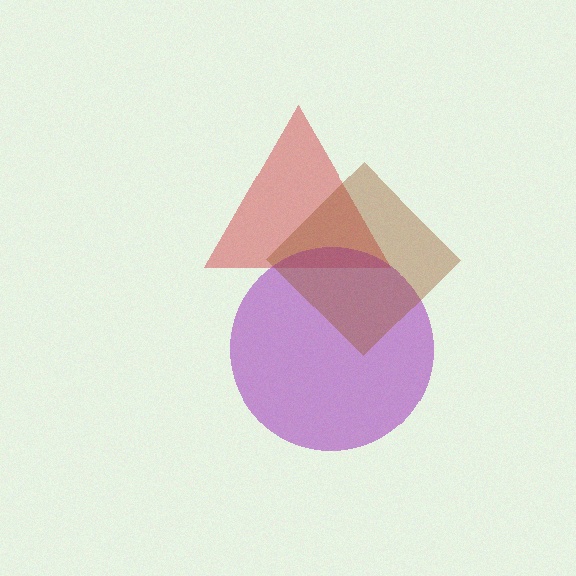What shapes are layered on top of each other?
The layered shapes are: a red triangle, a purple circle, a brown diamond.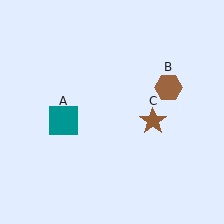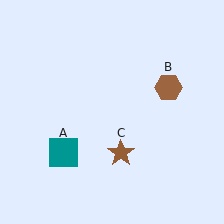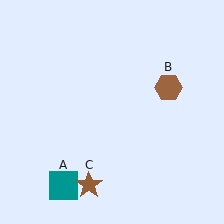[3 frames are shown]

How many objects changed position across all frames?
2 objects changed position: teal square (object A), brown star (object C).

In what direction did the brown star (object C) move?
The brown star (object C) moved down and to the left.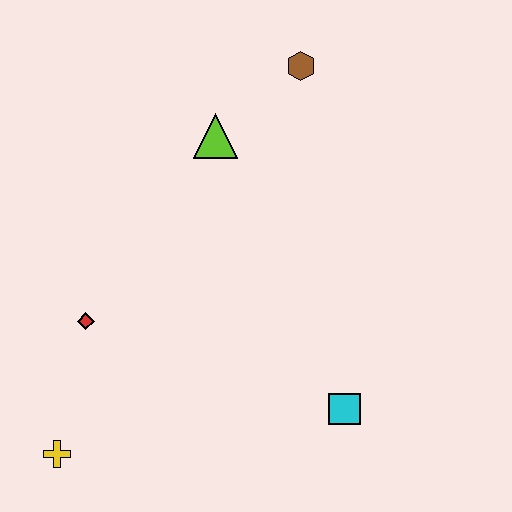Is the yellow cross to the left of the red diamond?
Yes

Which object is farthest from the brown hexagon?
The yellow cross is farthest from the brown hexagon.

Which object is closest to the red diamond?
The yellow cross is closest to the red diamond.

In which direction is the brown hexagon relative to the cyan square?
The brown hexagon is above the cyan square.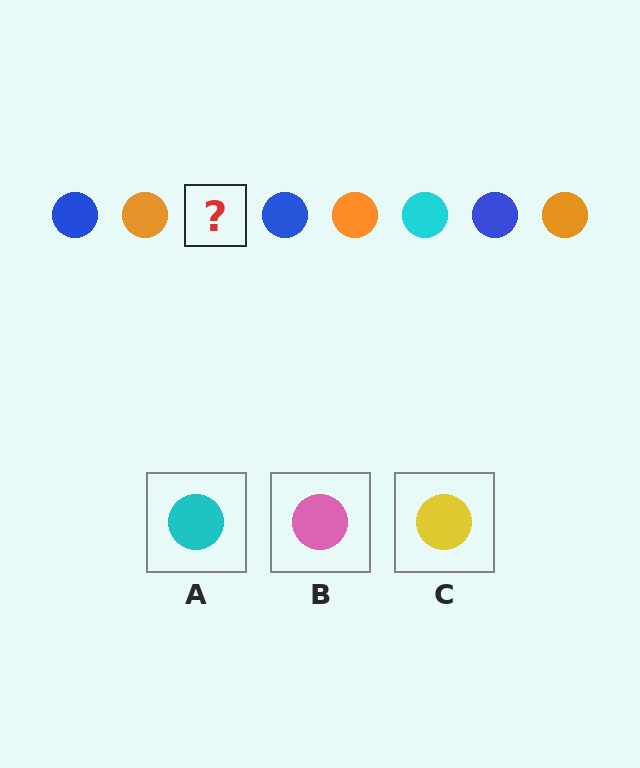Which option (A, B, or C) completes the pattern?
A.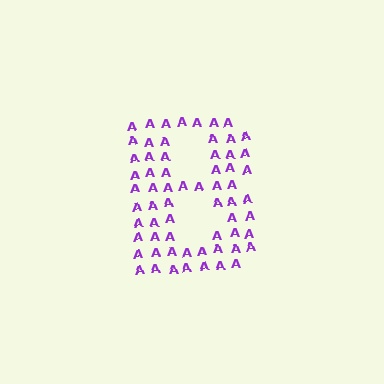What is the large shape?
The large shape is the letter B.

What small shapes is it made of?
It is made of small letter A's.